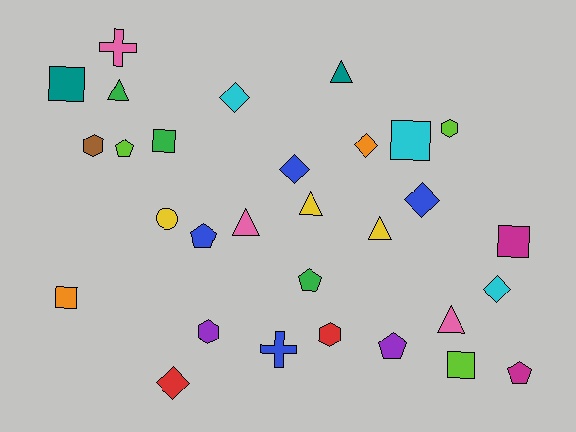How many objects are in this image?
There are 30 objects.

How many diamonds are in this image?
There are 6 diamonds.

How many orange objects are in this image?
There are 2 orange objects.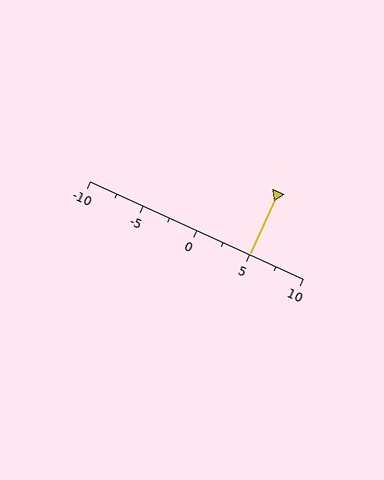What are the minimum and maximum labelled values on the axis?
The axis runs from -10 to 10.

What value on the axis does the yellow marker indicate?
The marker indicates approximately 5.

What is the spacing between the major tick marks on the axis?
The major ticks are spaced 5 apart.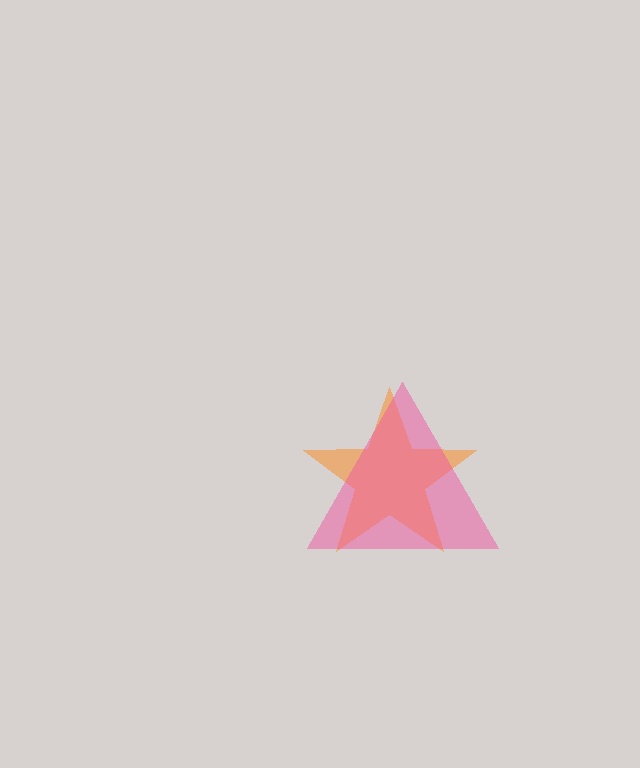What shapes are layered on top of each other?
The layered shapes are: an orange star, a pink triangle.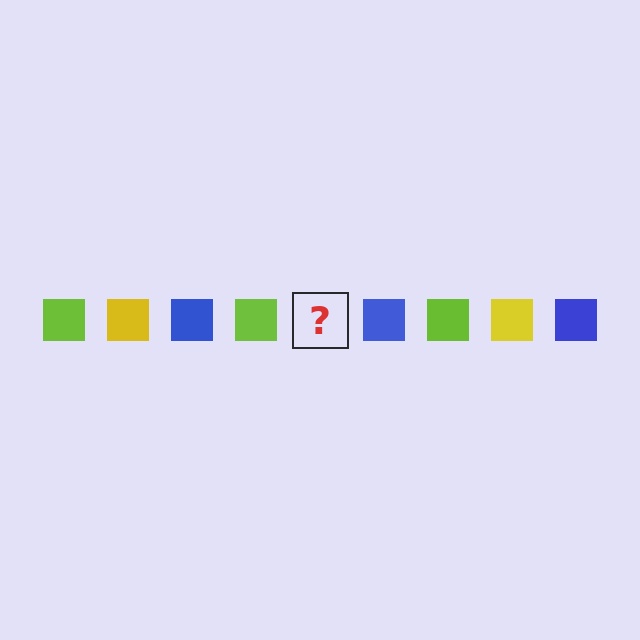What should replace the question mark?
The question mark should be replaced with a yellow square.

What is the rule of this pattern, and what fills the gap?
The rule is that the pattern cycles through lime, yellow, blue squares. The gap should be filled with a yellow square.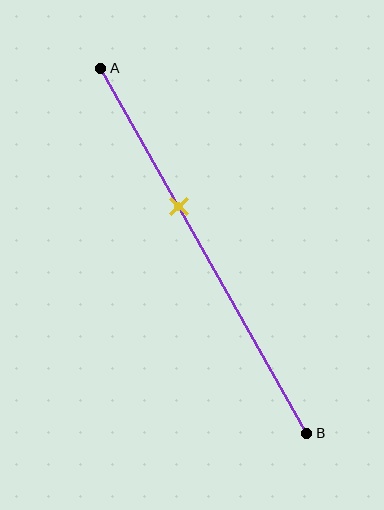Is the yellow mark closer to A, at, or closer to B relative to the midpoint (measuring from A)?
The yellow mark is closer to point A than the midpoint of segment AB.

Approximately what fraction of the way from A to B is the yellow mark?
The yellow mark is approximately 40% of the way from A to B.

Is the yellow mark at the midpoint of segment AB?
No, the mark is at about 40% from A, not at the 50% midpoint.